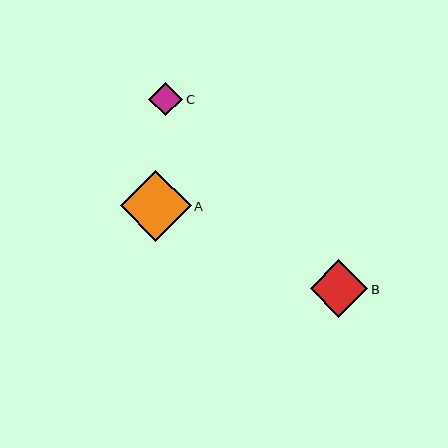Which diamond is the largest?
Diamond A is the largest with a size of approximately 71 pixels.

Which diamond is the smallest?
Diamond C is the smallest with a size of approximately 34 pixels.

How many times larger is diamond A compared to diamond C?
Diamond A is approximately 2.1 times the size of diamond C.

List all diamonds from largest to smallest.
From largest to smallest: A, B, C.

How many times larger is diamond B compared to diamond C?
Diamond B is approximately 1.7 times the size of diamond C.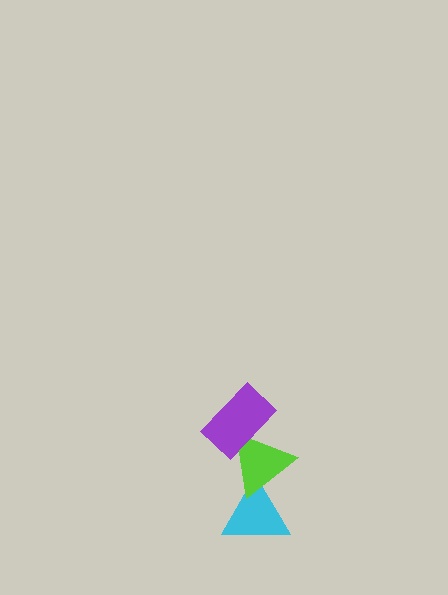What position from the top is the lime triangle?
The lime triangle is 2nd from the top.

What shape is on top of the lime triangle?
The purple rectangle is on top of the lime triangle.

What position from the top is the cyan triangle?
The cyan triangle is 3rd from the top.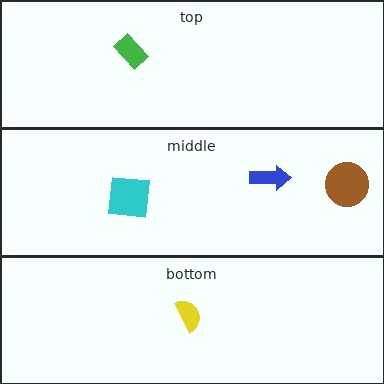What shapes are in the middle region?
The cyan square, the blue arrow, the brown circle.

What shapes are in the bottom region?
The yellow semicircle.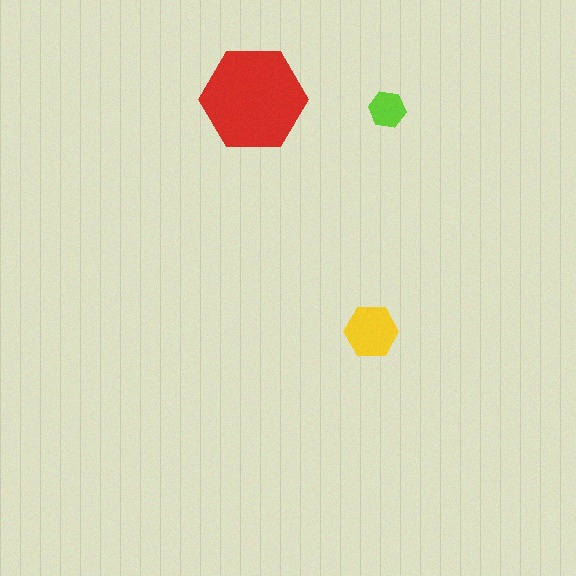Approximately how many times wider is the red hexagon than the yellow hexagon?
About 2 times wider.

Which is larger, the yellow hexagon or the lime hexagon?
The yellow one.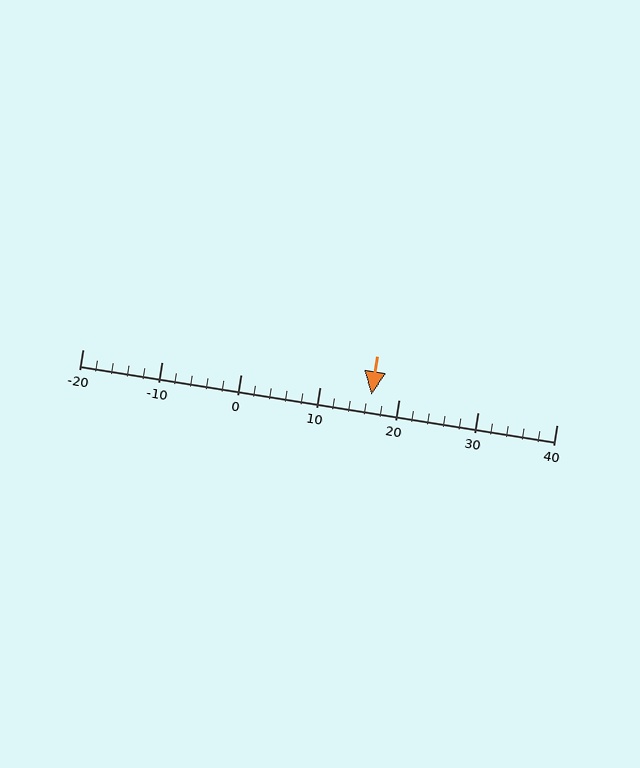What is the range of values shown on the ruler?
The ruler shows values from -20 to 40.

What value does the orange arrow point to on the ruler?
The orange arrow points to approximately 17.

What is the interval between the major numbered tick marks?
The major tick marks are spaced 10 units apart.